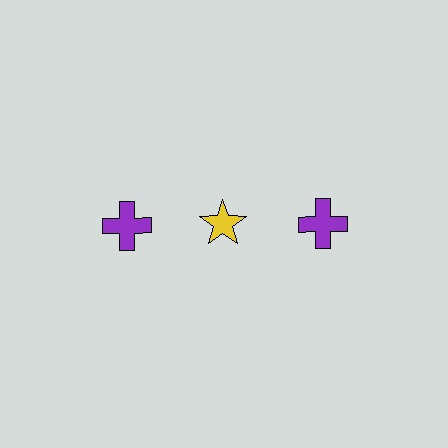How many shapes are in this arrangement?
There are 3 shapes arranged in a grid pattern.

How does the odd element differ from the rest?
It differs in both color (yellow instead of purple) and shape (star instead of cross).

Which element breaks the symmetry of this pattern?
The yellow star in the top row, second from left column breaks the symmetry. All other shapes are purple crosses.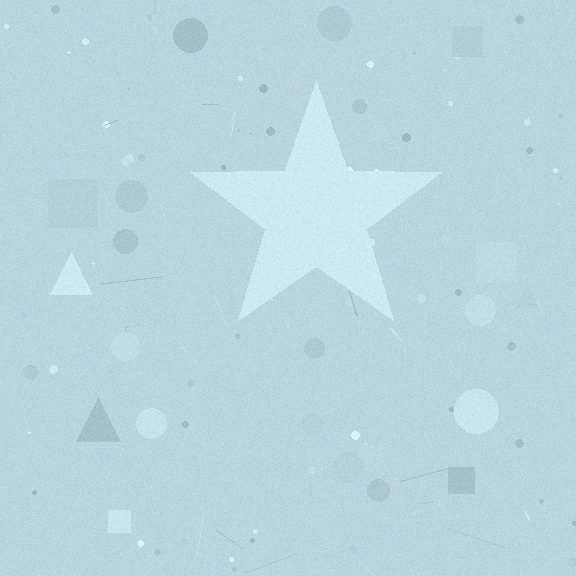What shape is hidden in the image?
A star is hidden in the image.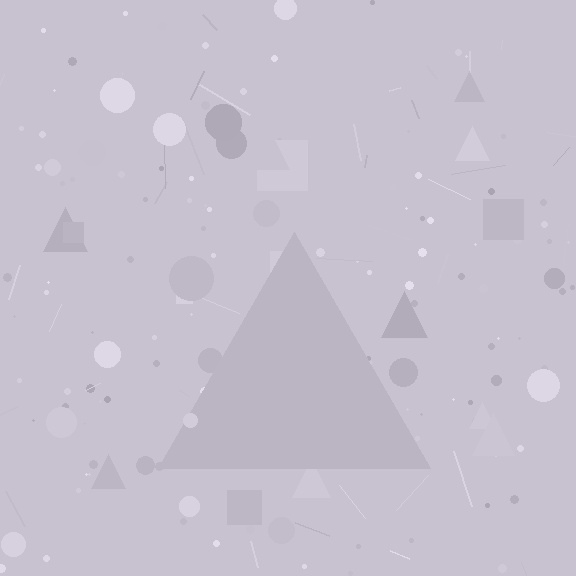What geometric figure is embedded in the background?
A triangle is embedded in the background.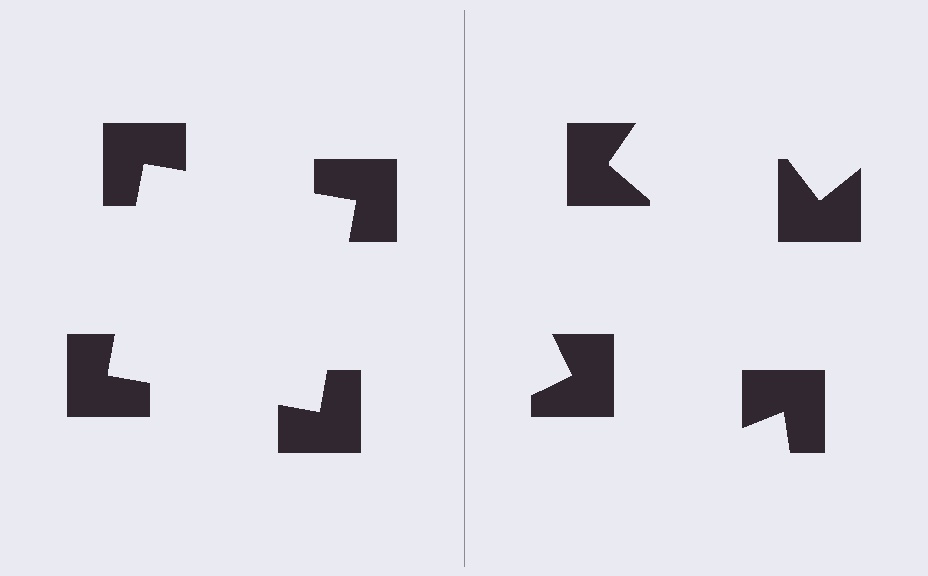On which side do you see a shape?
An illusory square appears on the left side. On the right side the wedge cuts are rotated, so no coherent shape forms.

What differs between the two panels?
The notched squares are positioned identically on both sides; only the wedge orientations differ. On the left they align to a square; on the right they are misaligned.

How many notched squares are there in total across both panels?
8 — 4 on each side.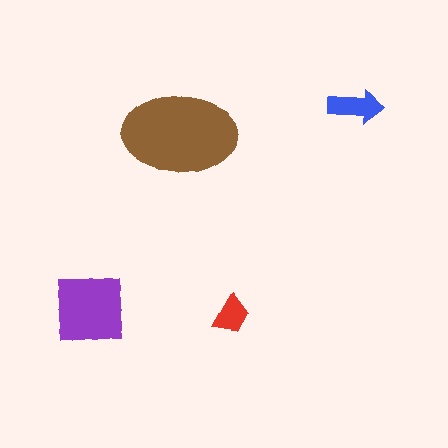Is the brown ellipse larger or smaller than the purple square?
Larger.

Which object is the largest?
The brown ellipse.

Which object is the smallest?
The red trapezoid.